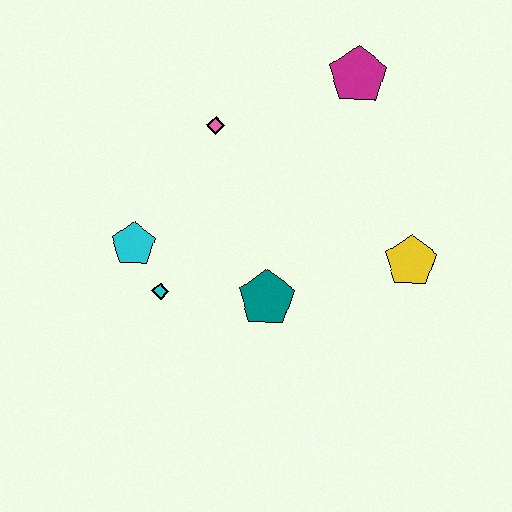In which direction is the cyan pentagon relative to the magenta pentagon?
The cyan pentagon is to the left of the magenta pentagon.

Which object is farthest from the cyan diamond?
The magenta pentagon is farthest from the cyan diamond.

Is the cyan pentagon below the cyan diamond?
No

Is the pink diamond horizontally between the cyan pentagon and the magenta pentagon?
Yes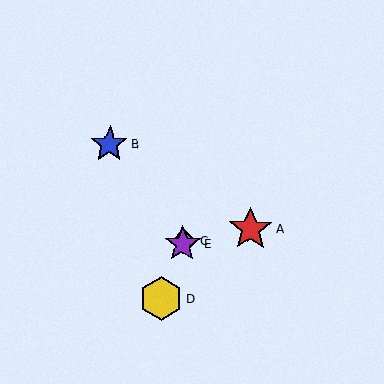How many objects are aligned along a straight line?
3 objects (C, D, E) are aligned along a straight line.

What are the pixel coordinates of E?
Object E is at (182, 244).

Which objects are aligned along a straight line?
Objects C, D, E are aligned along a straight line.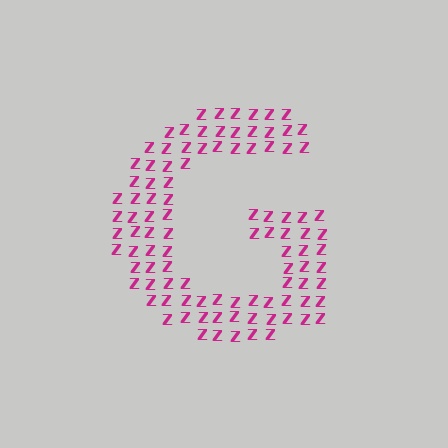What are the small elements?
The small elements are letter Z's.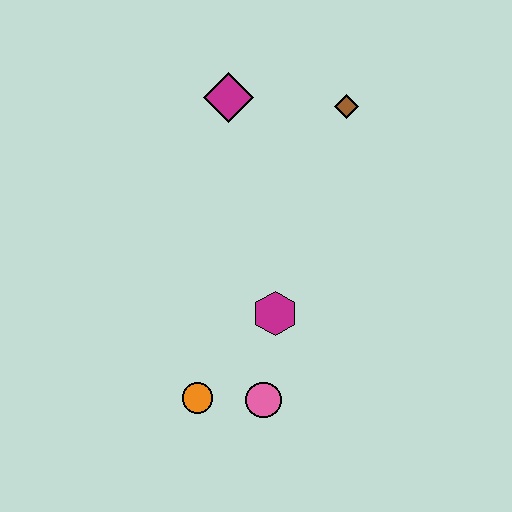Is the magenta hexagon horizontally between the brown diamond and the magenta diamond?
Yes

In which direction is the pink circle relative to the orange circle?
The pink circle is to the right of the orange circle.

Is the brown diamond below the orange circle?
No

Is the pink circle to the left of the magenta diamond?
No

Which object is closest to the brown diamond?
The magenta diamond is closest to the brown diamond.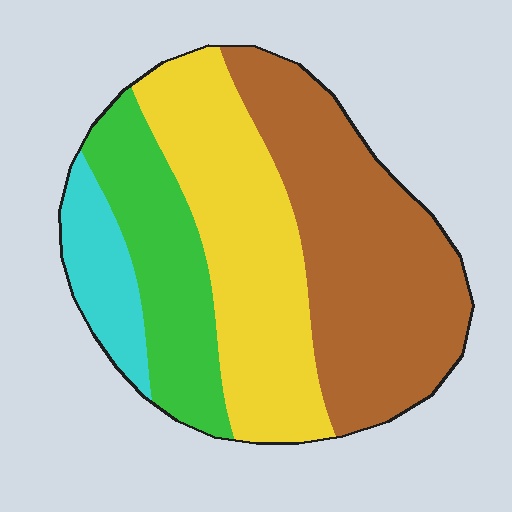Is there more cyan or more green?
Green.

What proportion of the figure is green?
Green covers about 20% of the figure.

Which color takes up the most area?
Brown, at roughly 40%.